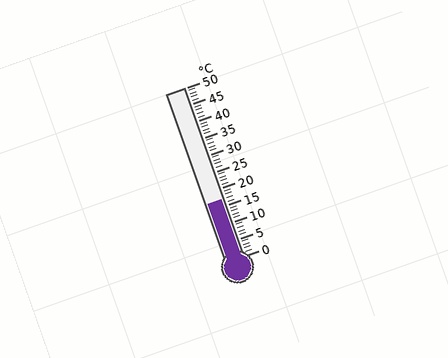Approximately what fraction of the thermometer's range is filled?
The thermometer is filled to approximately 35% of its range.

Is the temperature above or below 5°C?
The temperature is above 5°C.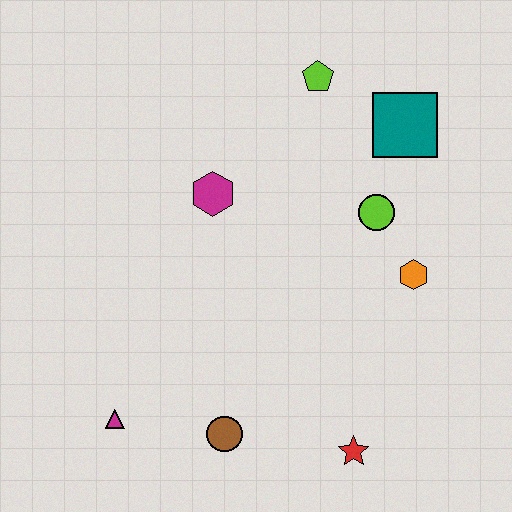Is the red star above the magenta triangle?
No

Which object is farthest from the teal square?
The magenta triangle is farthest from the teal square.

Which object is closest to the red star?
The brown circle is closest to the red star.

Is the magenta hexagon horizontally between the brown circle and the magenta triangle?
Yes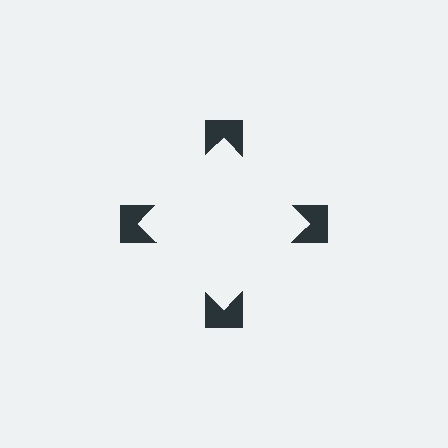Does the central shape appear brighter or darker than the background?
It typically appears slightly brighter than the background, even though no actual brightness change is drawn.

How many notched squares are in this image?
There are 4 — one at each vertex of the illusory square.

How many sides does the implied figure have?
4 sides.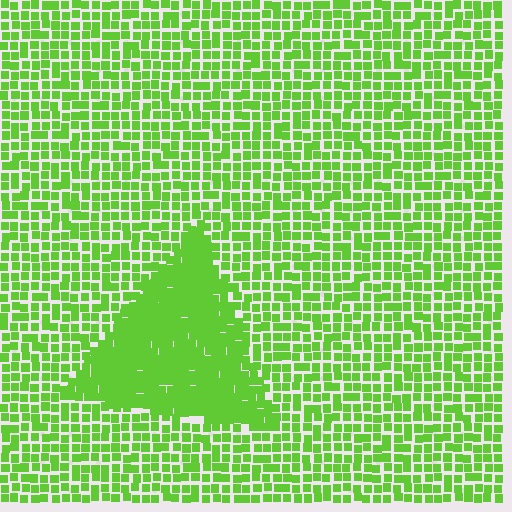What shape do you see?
I see a triangle.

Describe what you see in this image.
The image contains small lime elements arranged at two different densities. A triangle-shaped region is visible where the elements are more densely packed than the surrounding area.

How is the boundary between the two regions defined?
The boundary is defined by a change in element density (approximately 1.8x ratio). All elements are the same color, size, and shape.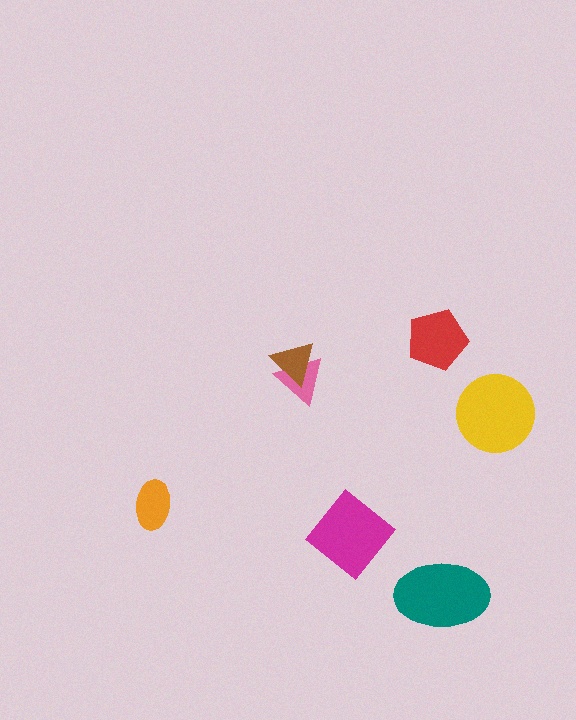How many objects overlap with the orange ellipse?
0 objects overlap with the orange ellipse.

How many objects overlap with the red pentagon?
0 objects overlap with the red pentagon.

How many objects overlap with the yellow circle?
0 objects overlap with the yellow circle.